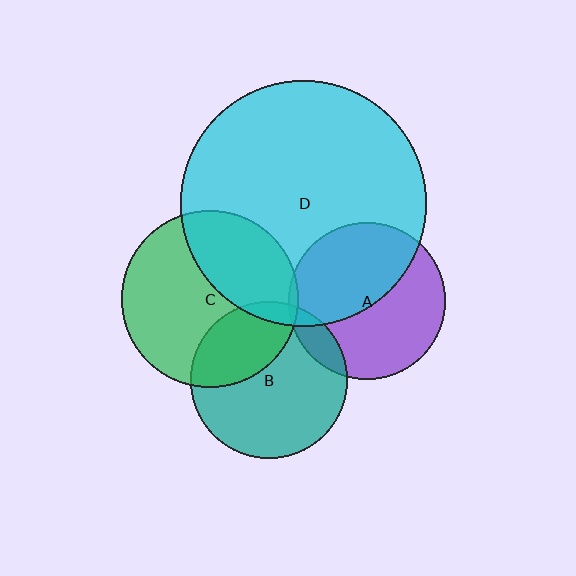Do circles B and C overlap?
Yes.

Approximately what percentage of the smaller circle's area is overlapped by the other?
Approximately 30%.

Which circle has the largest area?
Circle D (cyan).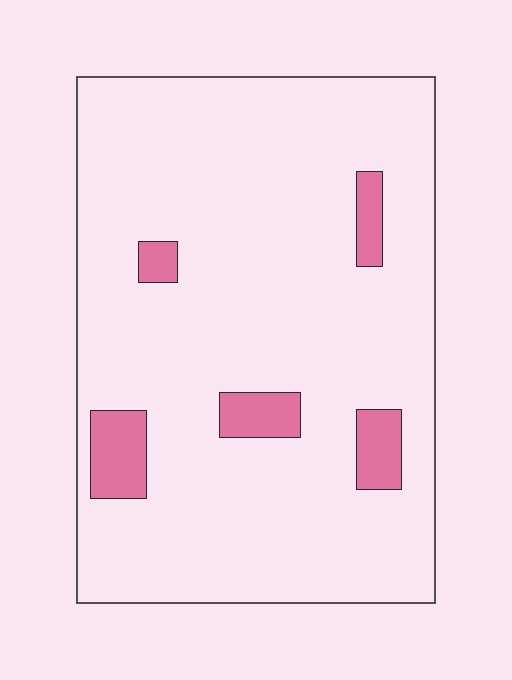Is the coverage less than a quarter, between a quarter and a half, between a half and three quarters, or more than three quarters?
Less than a quarter.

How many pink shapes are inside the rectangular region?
5.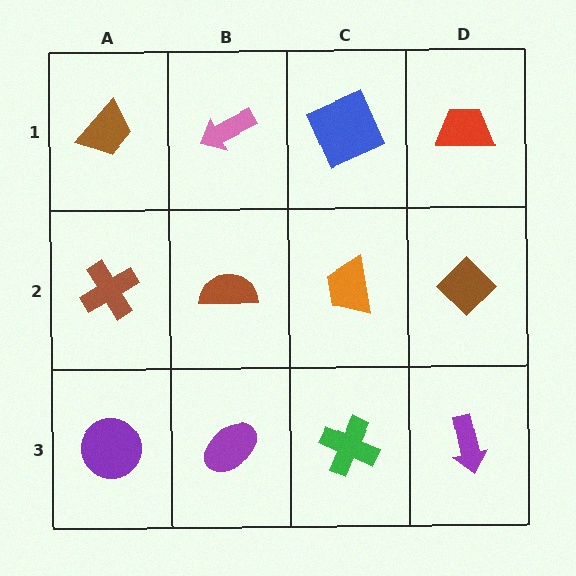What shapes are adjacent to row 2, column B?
A pink arrow (row 1, column B), a purple ellipse (row 3, column B), a brown cross (row 2, column A), an orange trapezoid (row 2, column C).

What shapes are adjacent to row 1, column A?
A brown cross (row 2, column A), a pink arrow (row 1, column B).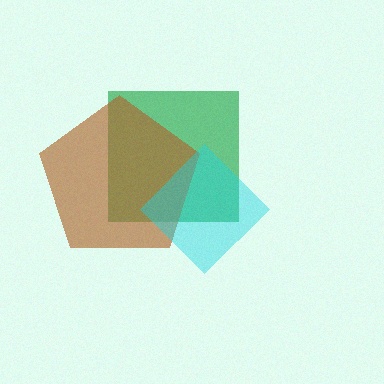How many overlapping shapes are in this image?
There are 3 overlapping shapes in the image.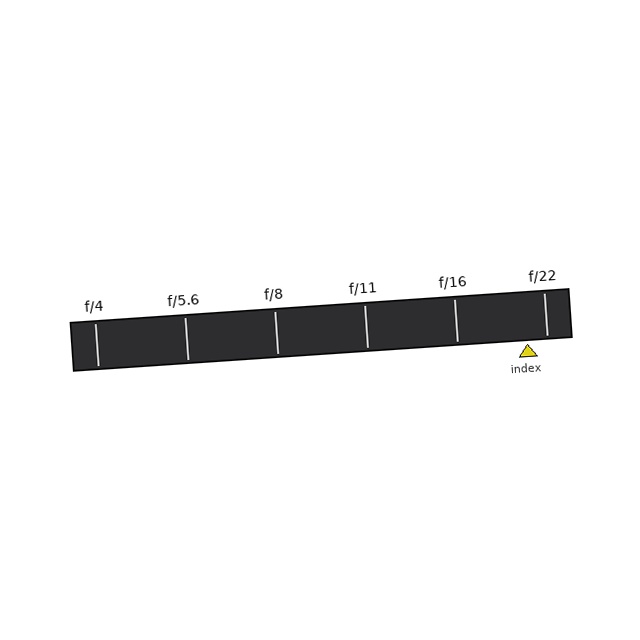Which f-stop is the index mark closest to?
The index mark is closest to f/22.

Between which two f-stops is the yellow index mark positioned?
The index mark is between f/16 and f/22.